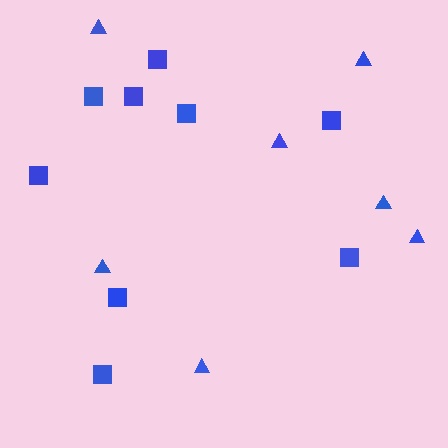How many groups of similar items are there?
There are 2 groups: one group of squares (9) and one group of triangles (7).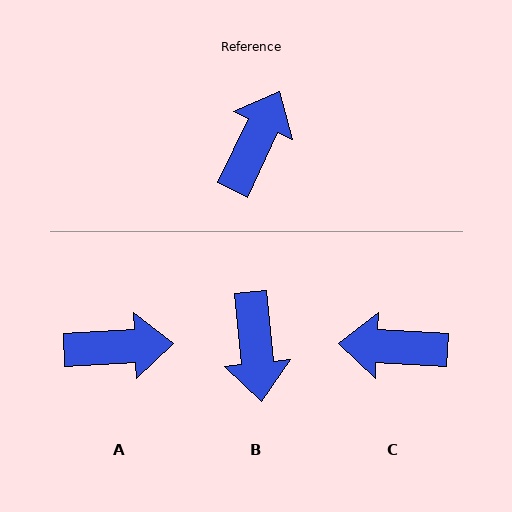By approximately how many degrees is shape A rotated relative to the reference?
Approximately 61 degrees clockwise.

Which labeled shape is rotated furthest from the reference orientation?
B, about 149 degrees away.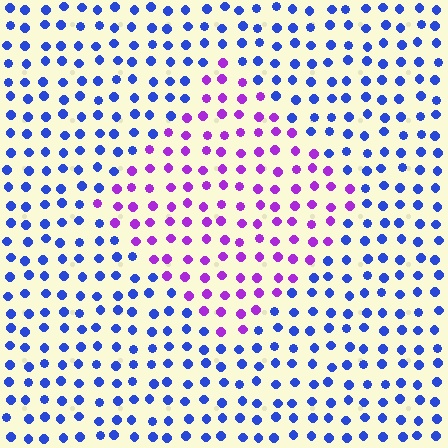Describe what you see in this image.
The image is filled with small blue elements in a uniform arrangement. A diamond-shaped region is visible where the elements are tinted to a slightly different hue, forming a subtle color boundary.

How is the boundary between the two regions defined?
The boundary is defined purely by a slight shift in hue (about 55 degrees). Spacing, size, and orientation are identical on both sides.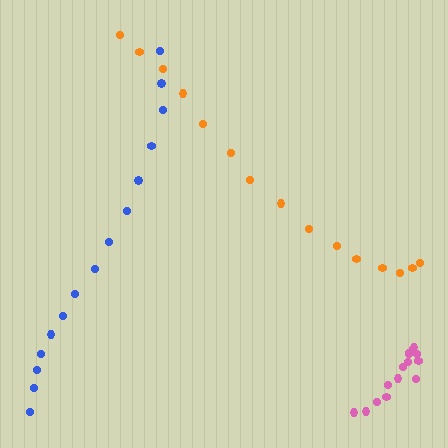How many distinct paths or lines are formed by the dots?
There are 3 distinct paths.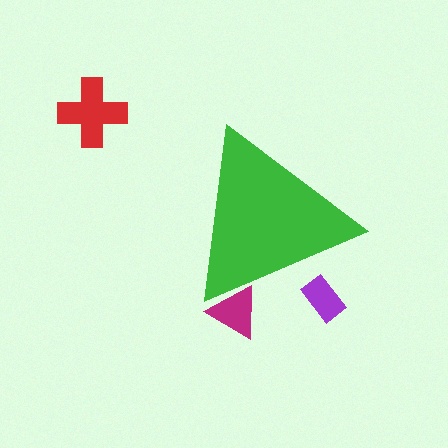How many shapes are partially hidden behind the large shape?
2 shapes are partially hidden.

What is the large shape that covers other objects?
A green triangle.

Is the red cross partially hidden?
No, the red cross is fully visible.